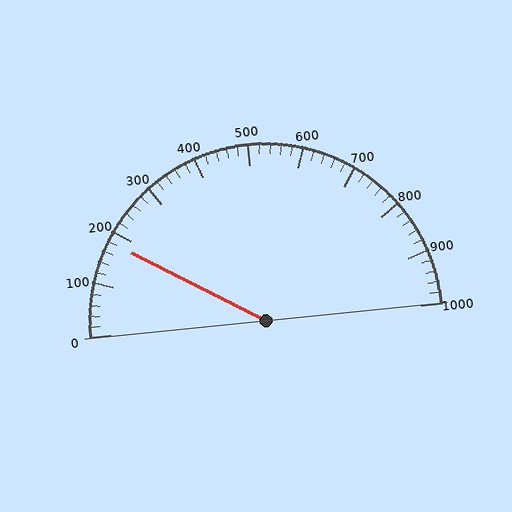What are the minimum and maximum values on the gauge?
The gauge ranges from 0 to 1000.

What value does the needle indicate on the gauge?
The needle indicates approximately 180.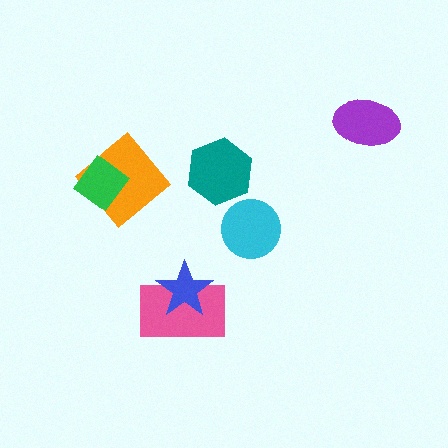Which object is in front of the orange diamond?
The green diamond is in front of the orange diamond.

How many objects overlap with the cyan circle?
0 objects overlap with the cyan circle.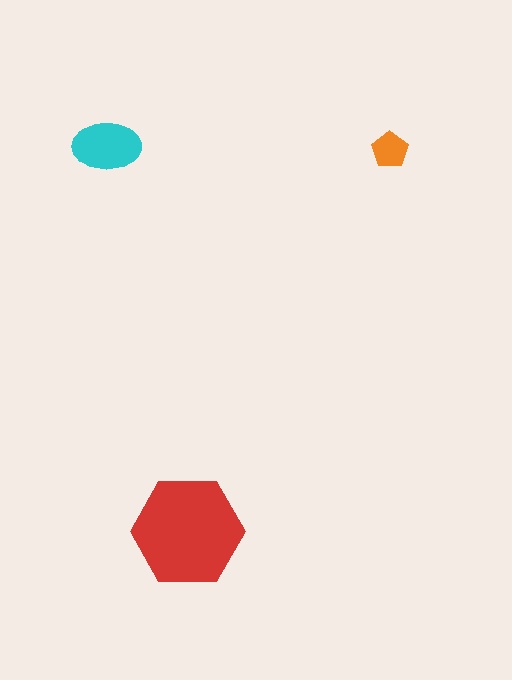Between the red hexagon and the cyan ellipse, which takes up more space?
The red hexagon.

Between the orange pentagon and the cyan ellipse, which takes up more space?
The cyan ellipse.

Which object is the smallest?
The orange pentagon.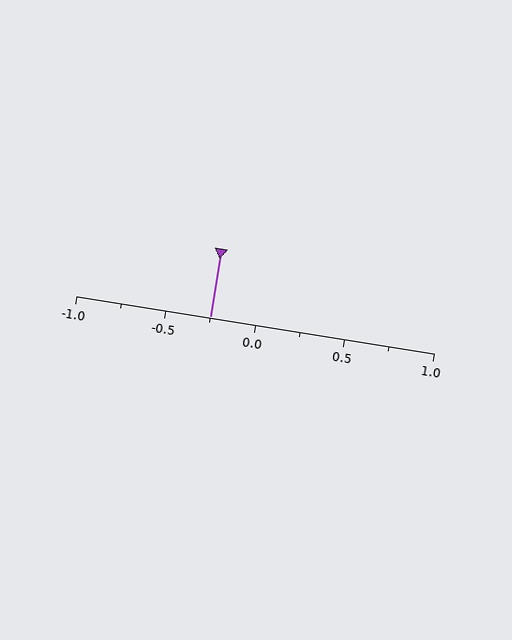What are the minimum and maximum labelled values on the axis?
The axis runs from -1.0 to 1.0.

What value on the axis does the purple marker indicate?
The marker indicates approximately -0.25.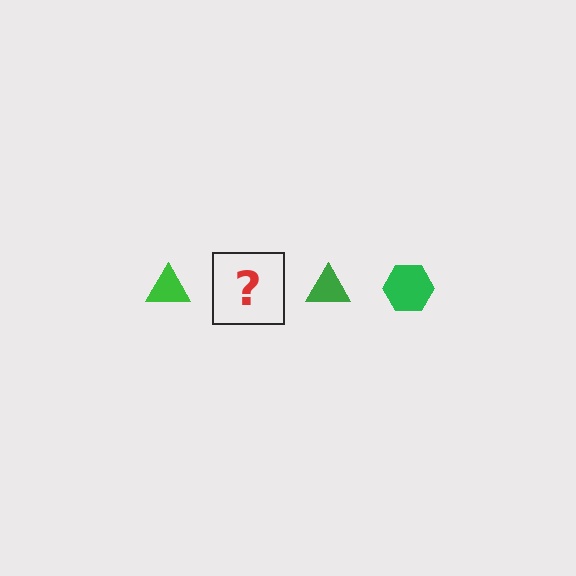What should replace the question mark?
The question mark should be replaced with a green hexagon.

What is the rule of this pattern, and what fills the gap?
The rule is that the pattern cycles through triangle, hexagon shapes in green. The gap should be filled with a green hexagon.